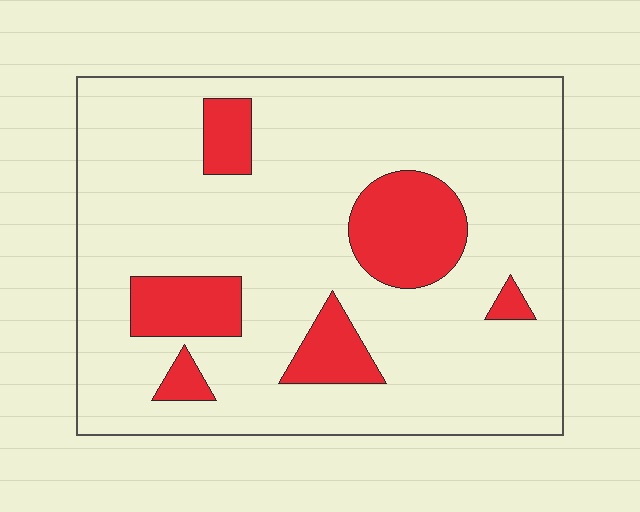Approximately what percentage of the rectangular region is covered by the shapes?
Approximately 15%.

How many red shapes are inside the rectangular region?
6.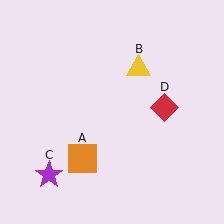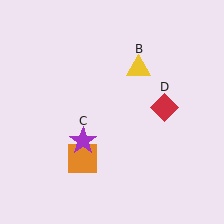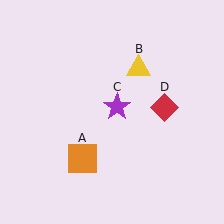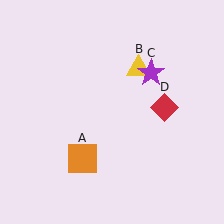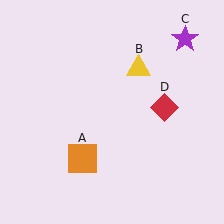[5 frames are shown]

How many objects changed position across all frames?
1 object changed position: purple star (object C).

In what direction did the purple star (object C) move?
The purple star (object C) moved up and to the right.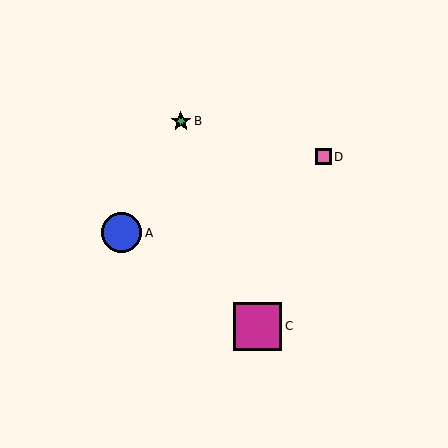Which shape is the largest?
The magenta square (labeled C) is the largest.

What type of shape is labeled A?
Shape A is a blue circle.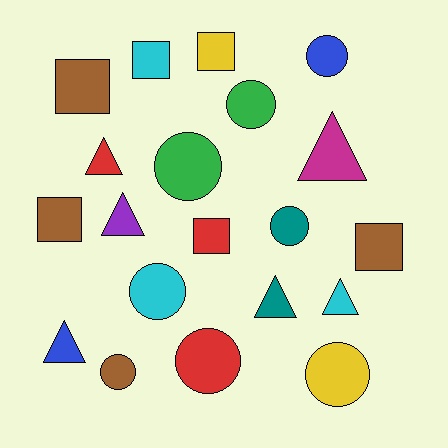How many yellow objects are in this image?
There are 2 yellow objects.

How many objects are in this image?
There are 20 objects.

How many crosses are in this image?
There are no crosses.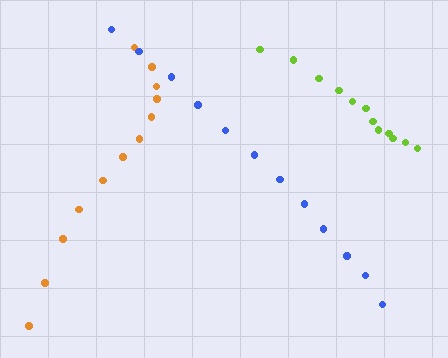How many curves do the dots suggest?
There are 3 distinct paths.